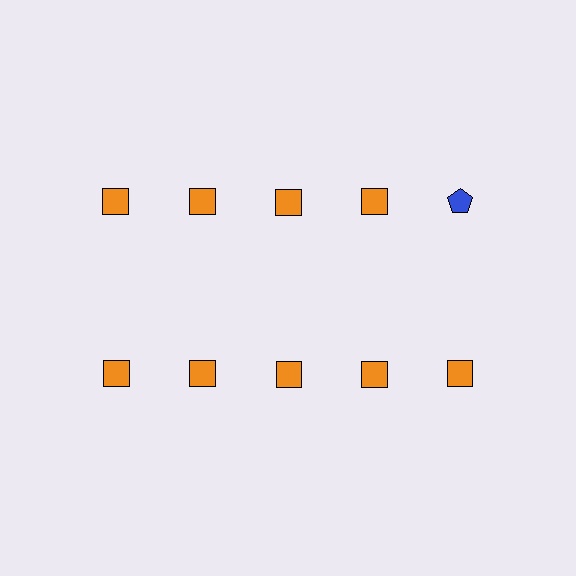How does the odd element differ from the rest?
It differs in both color (blue instead of orange) and shape (pentagon instead of square).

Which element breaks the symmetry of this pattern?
The blue pentagon in the top row, rightmost column breaks the symmetry. All other shapes are orange squares.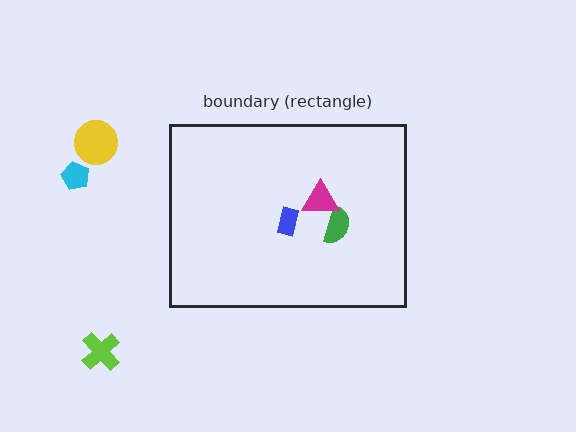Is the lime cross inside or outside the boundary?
Outside.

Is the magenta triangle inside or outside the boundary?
Inside.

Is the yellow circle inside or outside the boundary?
Outside.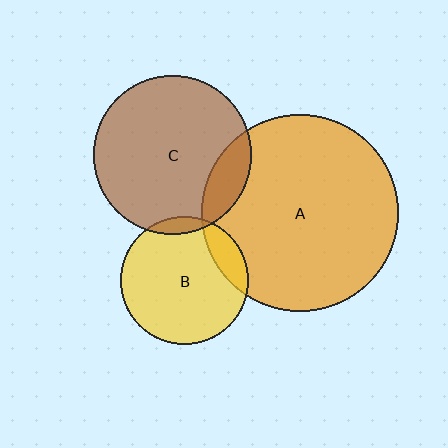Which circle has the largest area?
Circle A (orange).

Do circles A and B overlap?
Yes.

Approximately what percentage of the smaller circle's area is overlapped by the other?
Approximately 15%.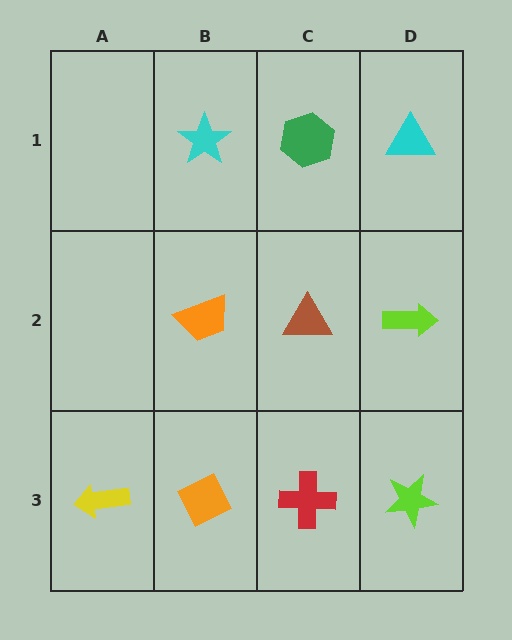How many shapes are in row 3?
4 shapes.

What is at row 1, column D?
A cyan triangle.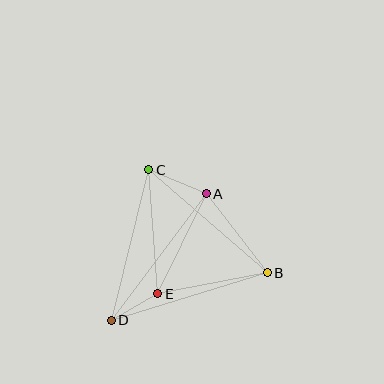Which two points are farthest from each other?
Points B and D are farthest from each other.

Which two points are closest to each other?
Points D and E are closest to each other.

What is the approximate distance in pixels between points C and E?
The distance between C and E is approximately 124 pixels.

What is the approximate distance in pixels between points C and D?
The distance between C and D is approximately 155 pixels.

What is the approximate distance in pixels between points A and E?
The distance between A and E is approximately 111 pixels.